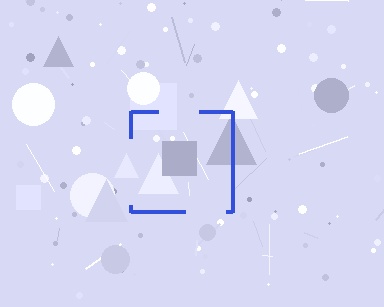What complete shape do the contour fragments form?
The contour fragments form a square.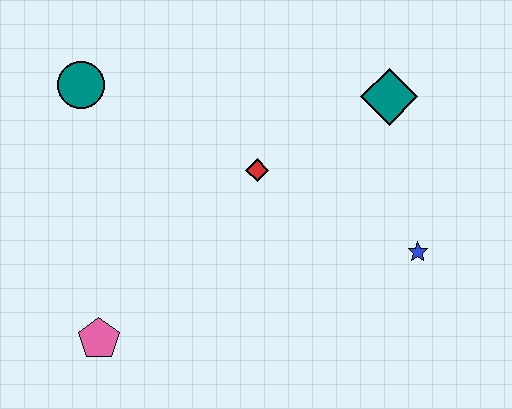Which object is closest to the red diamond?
The teal diamond is closest to the red diamond.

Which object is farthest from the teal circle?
The blue star is farthest from the teal circle.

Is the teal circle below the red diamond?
No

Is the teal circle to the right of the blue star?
No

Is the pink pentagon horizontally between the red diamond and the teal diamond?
No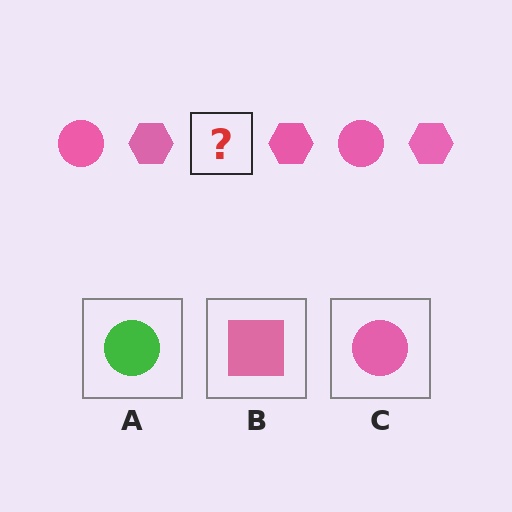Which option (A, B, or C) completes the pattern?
C.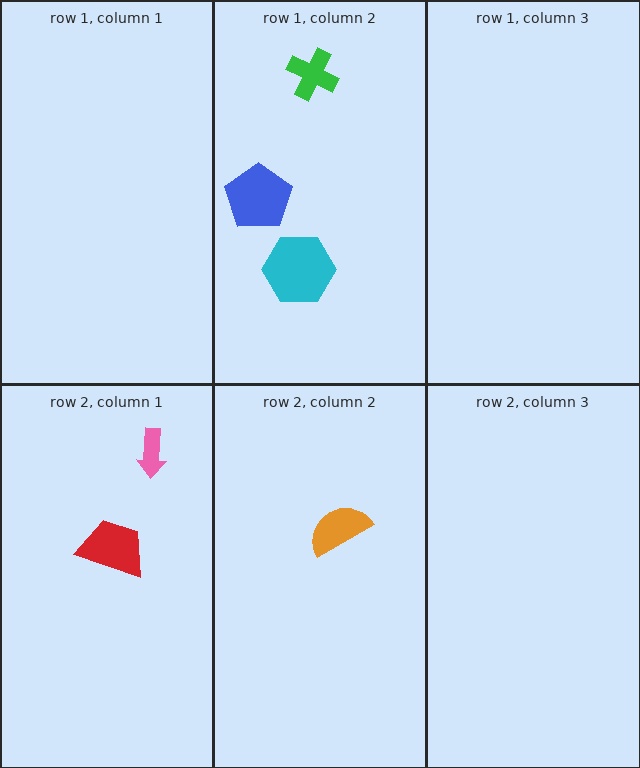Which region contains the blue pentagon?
The row 1, column 2 region.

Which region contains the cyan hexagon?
The row 1, column 2 region.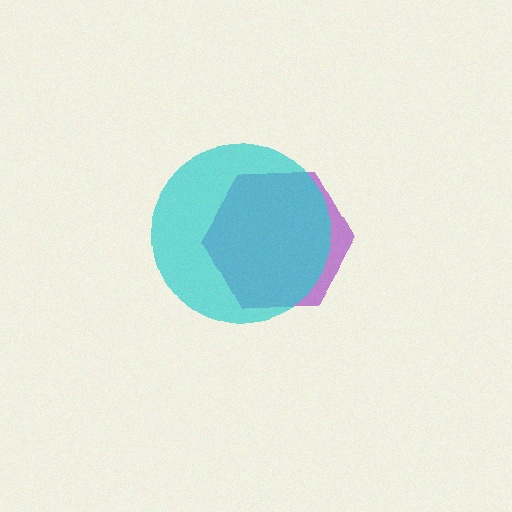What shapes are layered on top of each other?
The layered shapes are: a purple hexagon, a cyan circle.